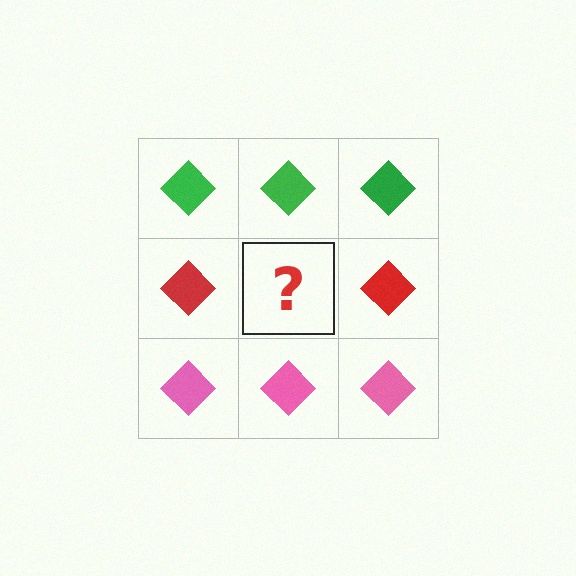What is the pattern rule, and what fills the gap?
The rule is that each row has a consistent color. The gap should be filled with a red diamond.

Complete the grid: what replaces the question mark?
The question mark should be replaced with a red diamond.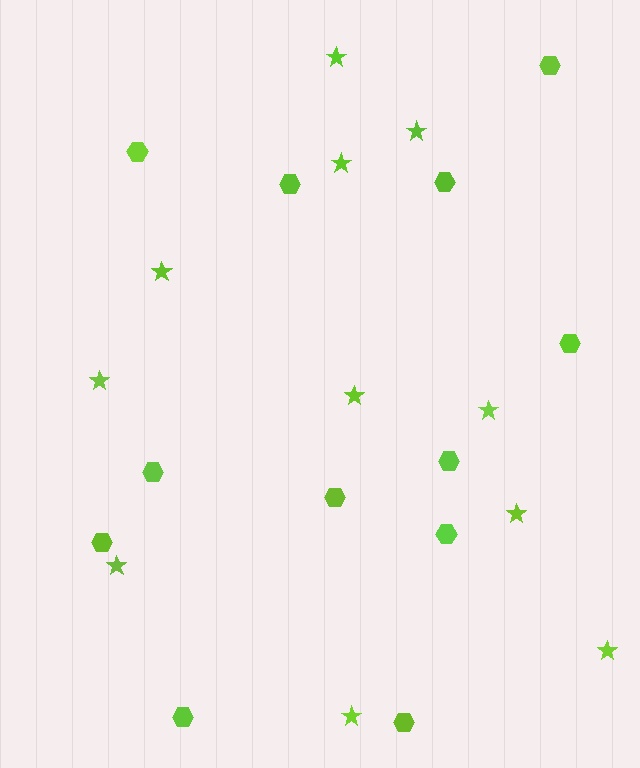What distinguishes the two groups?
There are 2 groups: one group of hexagons (12) and one group of stars (11).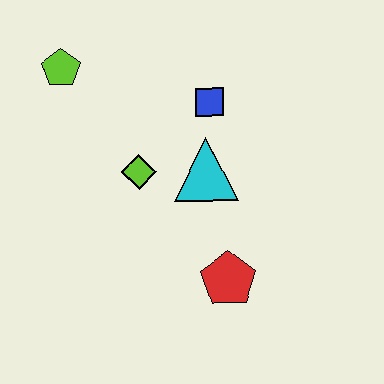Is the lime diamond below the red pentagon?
No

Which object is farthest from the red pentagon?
The lime pentagon is farthest from the red pentagon.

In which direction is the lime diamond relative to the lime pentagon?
The lime diamond is below the lime pentagon.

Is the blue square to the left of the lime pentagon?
No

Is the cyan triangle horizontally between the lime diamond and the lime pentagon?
No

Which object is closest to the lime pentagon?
The lime diamond is closest to the lime pentagon.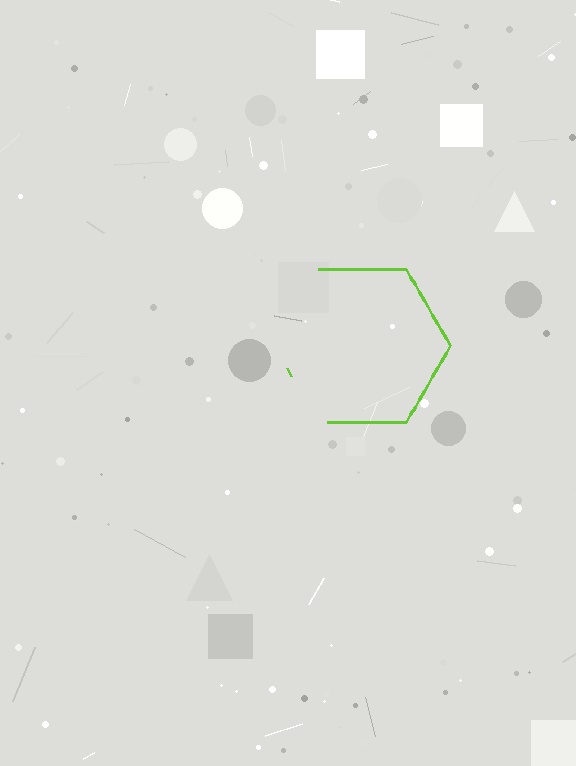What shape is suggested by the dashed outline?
The dashed outline suggests a hexagon.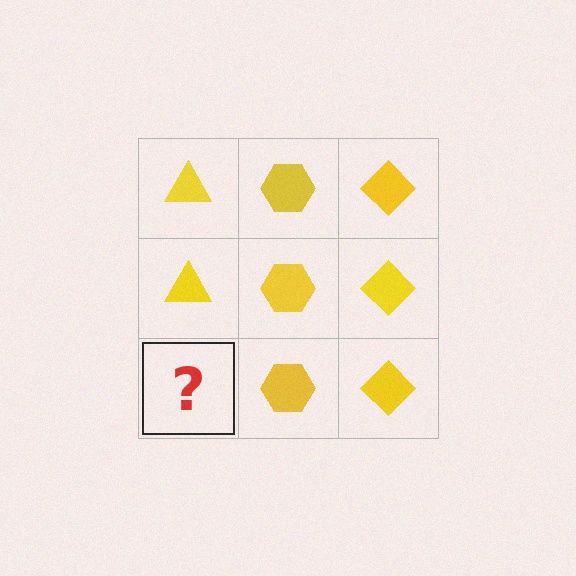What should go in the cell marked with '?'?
The missing cell should contain a yellow triangle.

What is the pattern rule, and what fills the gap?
The rule is that each column has a consistent shape. The gap should be filled with a yellow triangle.